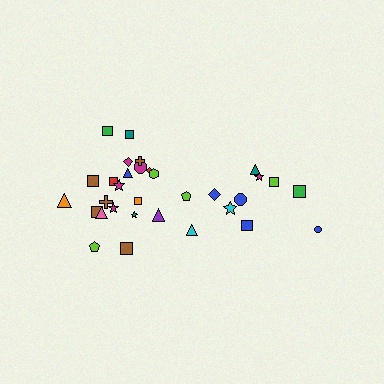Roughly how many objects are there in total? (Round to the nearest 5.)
Roughly 30 objects in total.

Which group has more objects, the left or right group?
The left group.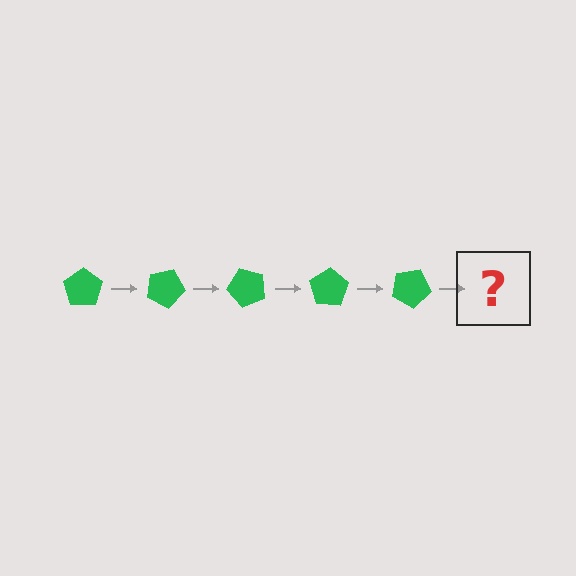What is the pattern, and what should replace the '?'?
The pattern is that the pentagon rotates 25 degrees each step. The '?' should be a green pentagon rotated 125 degrees.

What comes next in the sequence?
The next element should be a green pentagon rotated 125 degrees.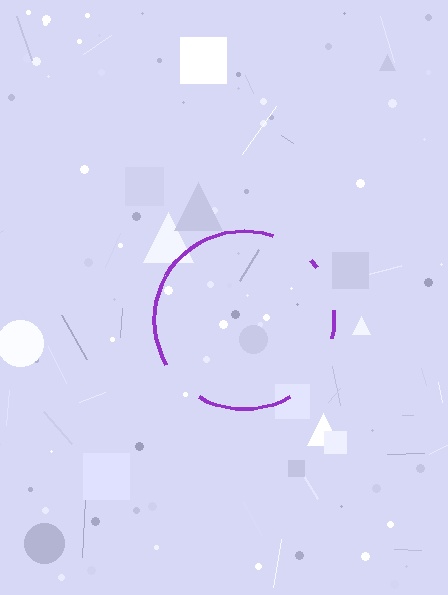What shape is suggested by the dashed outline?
The dashed outline suggests a circle.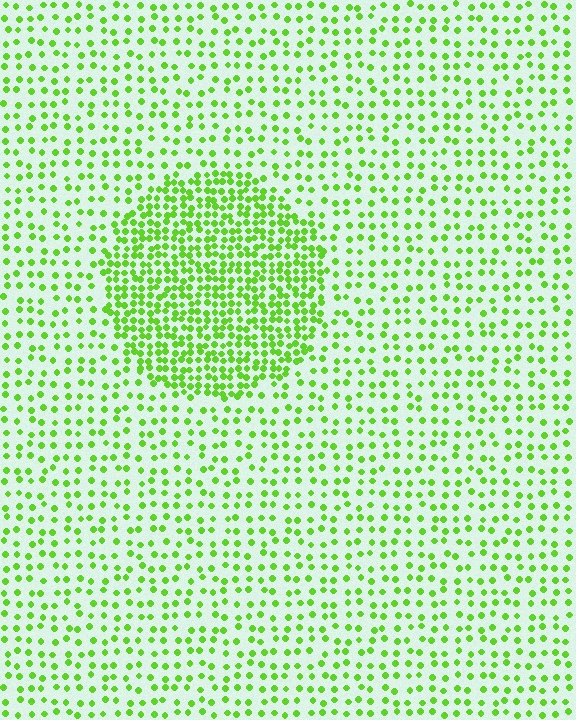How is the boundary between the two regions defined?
The boundary is defined by a change in element density (approximately 2.3x ratio). All elements are the same color, size, and shape.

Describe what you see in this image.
The image contains small lime elements arranged at two different densities. A circle-shaped region is visible where the elements are more densely packed than the surrounding area.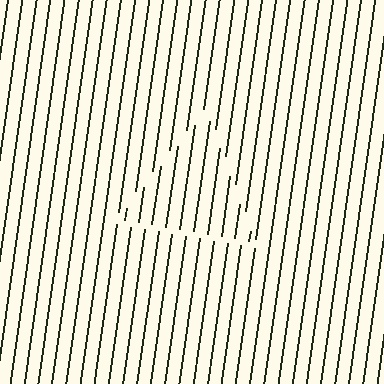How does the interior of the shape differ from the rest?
The interior of the shape contains the same grating, shifted by half a period — the contour is defined by the phase discontinuity where line-ends from the inner and outer gratings abut.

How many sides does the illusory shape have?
3 sides — the line-ends trace a triangle.